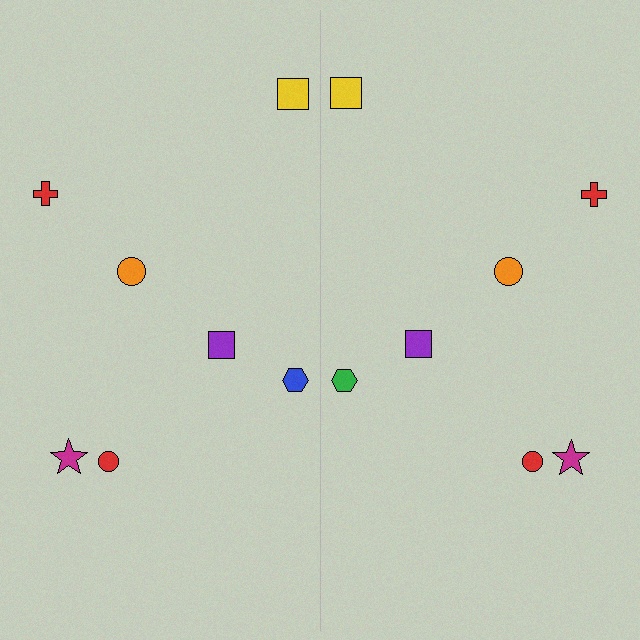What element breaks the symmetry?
The green hexagon on the right side breaks the symmetry — its mirror counterpart is blue.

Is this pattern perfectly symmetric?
No, the pattern is not perfectly symmetric. The green hexagon on the right side breaks the symmetry — its mirror counterpart is blue.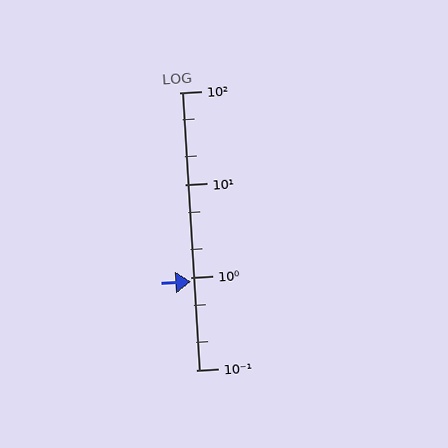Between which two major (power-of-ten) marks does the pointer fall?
The pointer is between 0.1 and 1.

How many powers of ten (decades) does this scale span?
The scale spans 3 decades, from 0.1 to 100.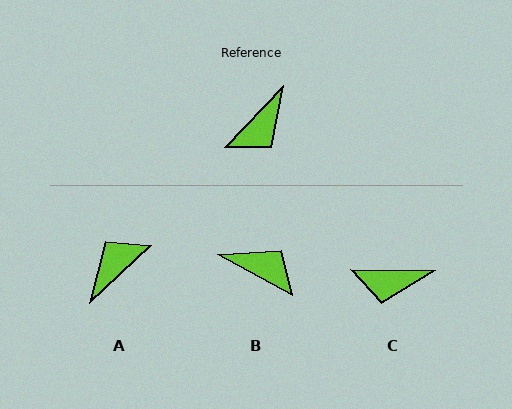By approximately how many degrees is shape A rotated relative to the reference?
Approximately 176 degrees counter-clockwise.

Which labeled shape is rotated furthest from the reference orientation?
A, about 176 degrees away.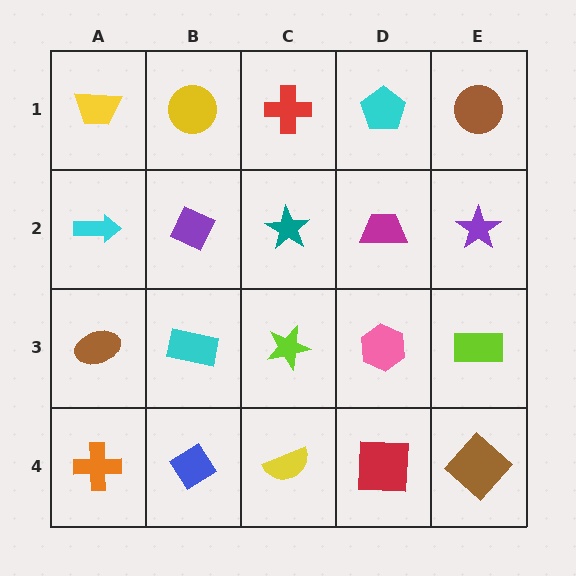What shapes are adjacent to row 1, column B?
A purple diamond (row 2, column B), a yellow trapezoid (row 1, column A), a red cross (row 1, column C).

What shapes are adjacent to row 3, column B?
A purple diamond (row 2, column B), a blue diamond (row 4, column B), a brown ellipse (row 3, column A), a lime star (row 3, column C).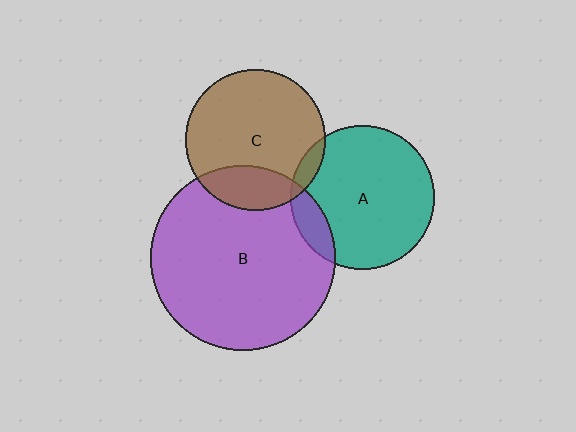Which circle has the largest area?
Circle B (purple).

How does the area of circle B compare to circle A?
Approximately 1.6 times.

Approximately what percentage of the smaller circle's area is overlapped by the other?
Approximately 5%.